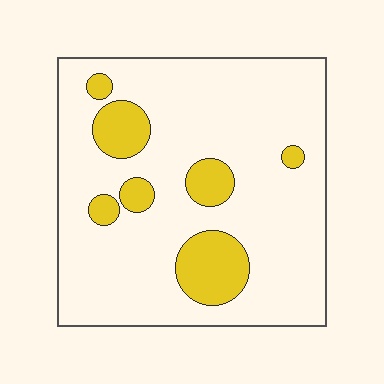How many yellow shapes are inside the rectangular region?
7.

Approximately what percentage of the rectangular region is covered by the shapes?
Approximately 15%.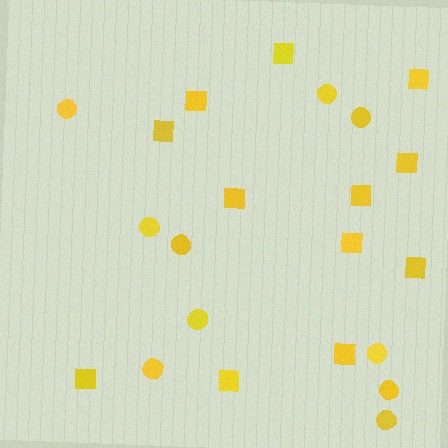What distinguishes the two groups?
There are 2 groups: one group of circles (10) and one group of squares (12).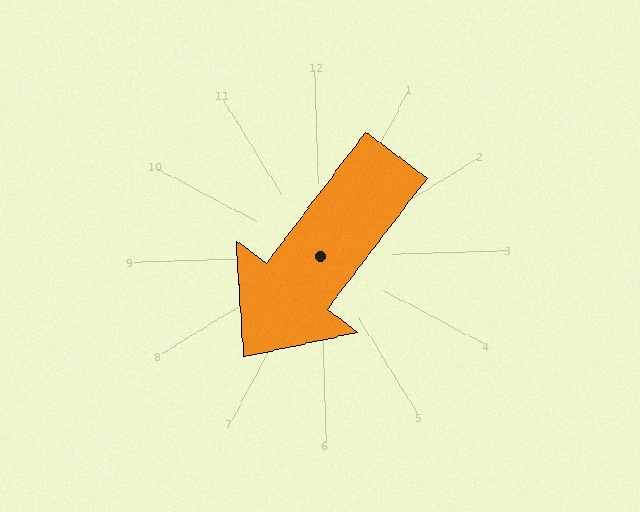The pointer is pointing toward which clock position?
Roughly 7 o'clock.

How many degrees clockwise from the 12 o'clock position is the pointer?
Approximately 219 degrees.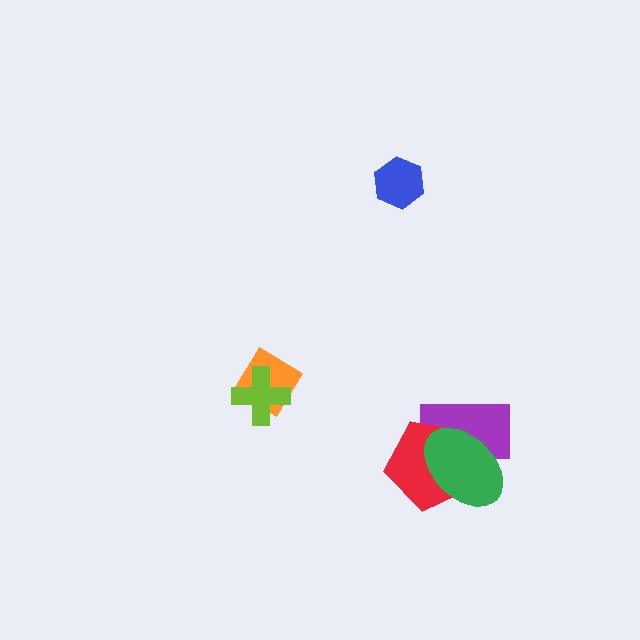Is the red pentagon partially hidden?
Yes, it is partially covered by another shape.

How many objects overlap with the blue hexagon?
0 objects overlap with the blue hexagon.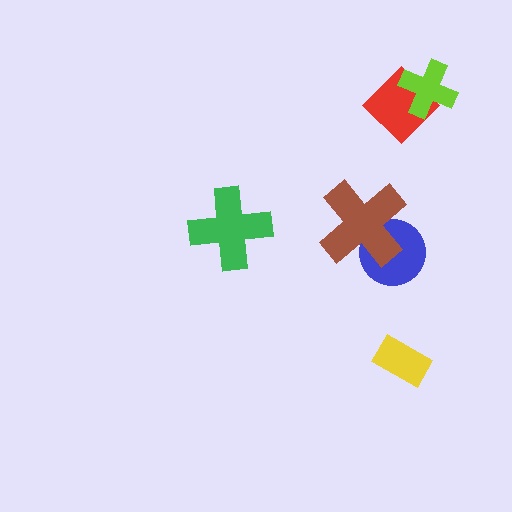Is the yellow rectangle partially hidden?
No, no other shape covers it.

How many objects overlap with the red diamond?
1 object overlaps with the red diamond.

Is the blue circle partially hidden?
Yes, it is partially covered by another shape.